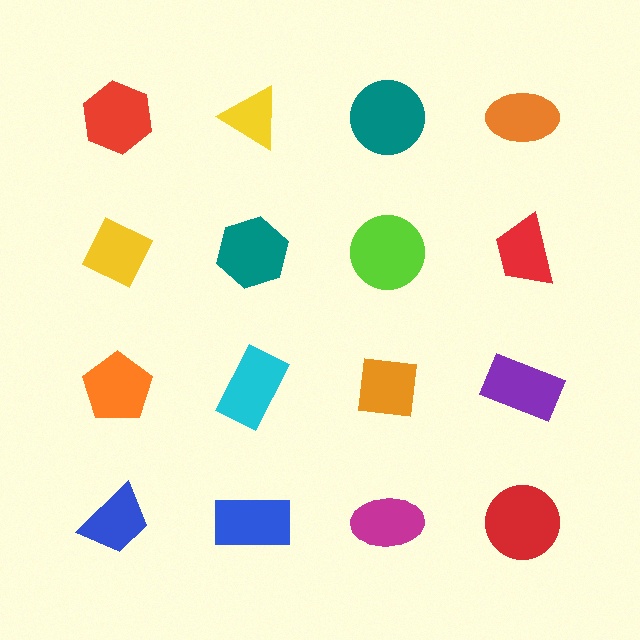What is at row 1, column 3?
A teal circle.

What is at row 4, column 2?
A blue rectangle.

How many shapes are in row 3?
4 shapes.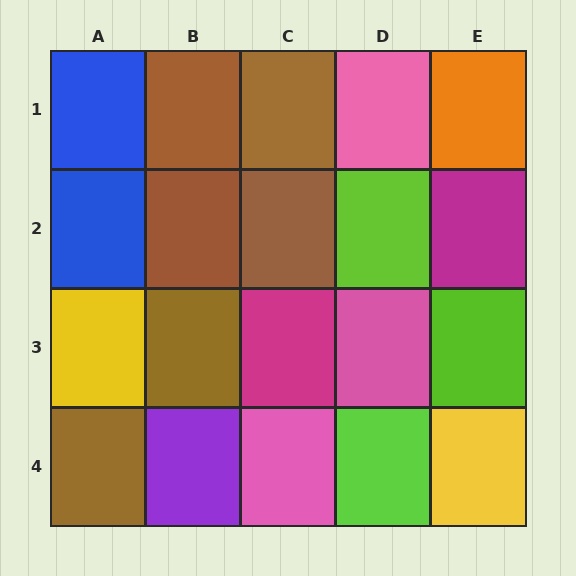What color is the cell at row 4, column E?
Yellow.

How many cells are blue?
2 cells are blue.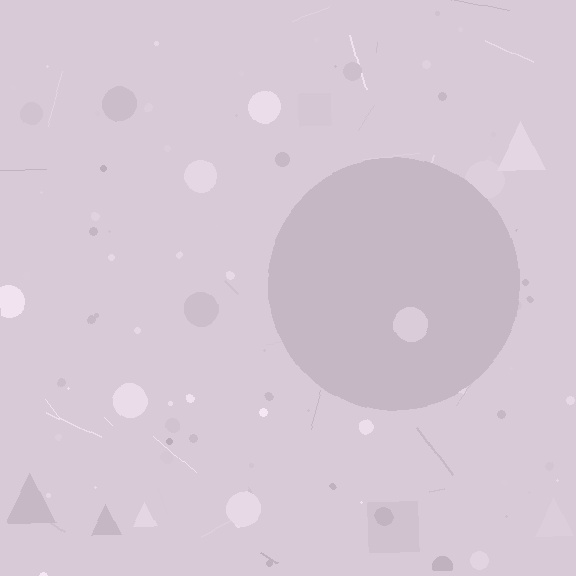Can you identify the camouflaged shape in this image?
The camouflaged shape is a circle.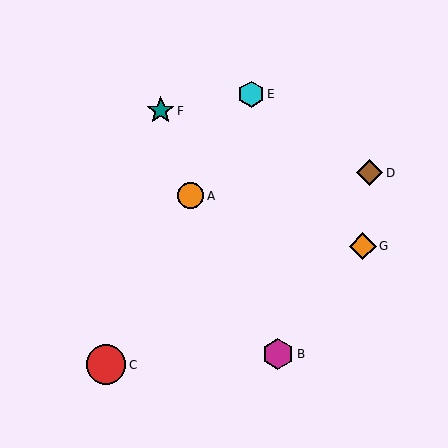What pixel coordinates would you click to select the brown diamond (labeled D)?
Click at (370, 173) to select the brown diamond D.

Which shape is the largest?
The red circle (labeled C) is the largest.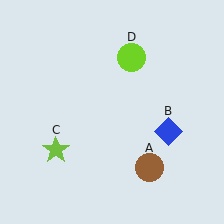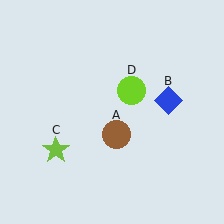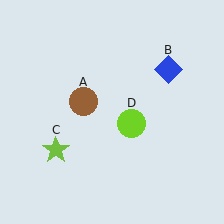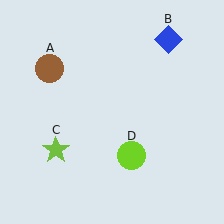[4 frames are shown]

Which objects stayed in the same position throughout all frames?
Lime star (object C) remained stationary.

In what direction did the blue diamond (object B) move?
The blue diamond (object B) moved up.